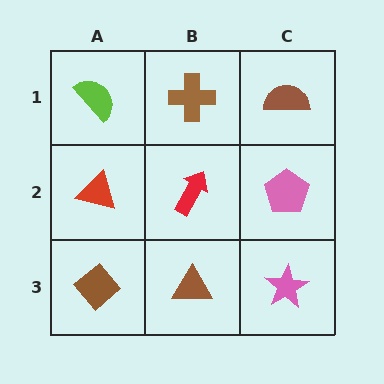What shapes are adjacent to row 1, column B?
A red arrow (row 2, column B), a lime semicircle (row 1, column A), a brown semicircle (row 1, column C).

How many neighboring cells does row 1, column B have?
3.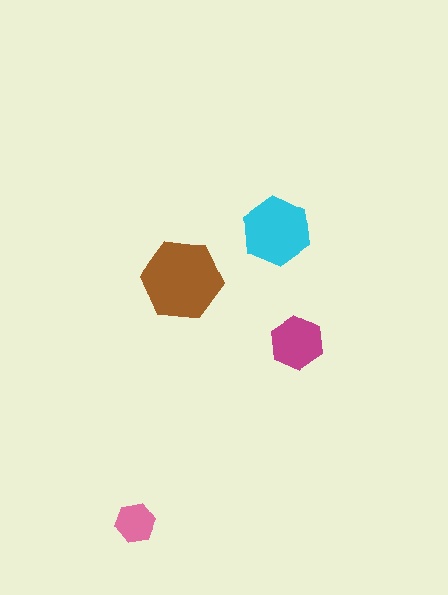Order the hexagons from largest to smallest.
the brown one, the cyan one, the magenta one, the pink one.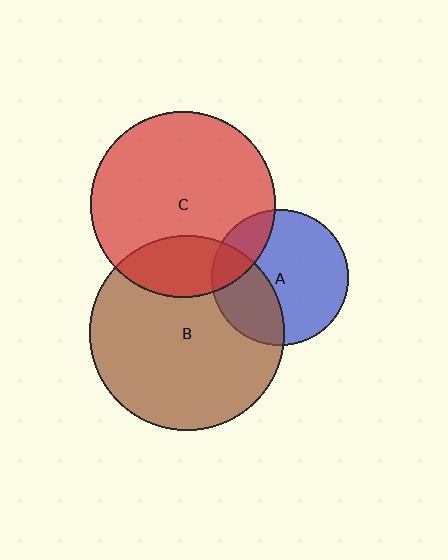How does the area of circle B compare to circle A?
Approximately 2.0 times.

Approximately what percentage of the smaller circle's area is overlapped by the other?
Approximately 20%.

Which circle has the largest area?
Circle B (brown).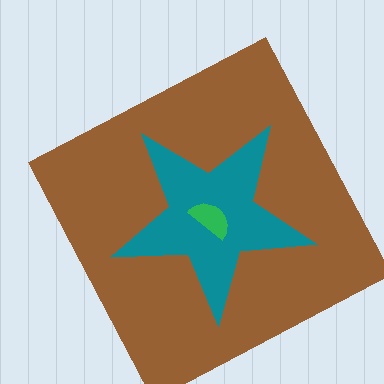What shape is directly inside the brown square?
The teal star.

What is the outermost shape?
The brown square.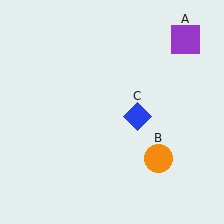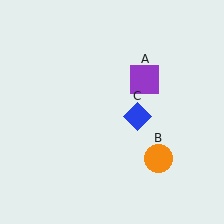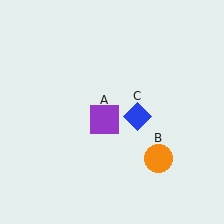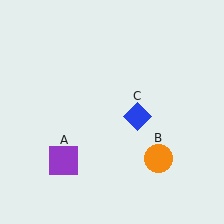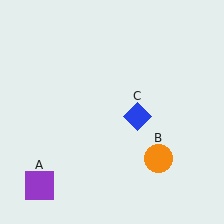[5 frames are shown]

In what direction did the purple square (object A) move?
The purple square (object A) moved down and to the left.